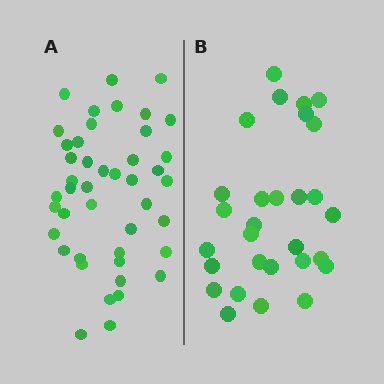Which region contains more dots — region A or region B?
Region A (the left region) has more dots.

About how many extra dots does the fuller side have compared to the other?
Region A has approximately 15 more dots than region B.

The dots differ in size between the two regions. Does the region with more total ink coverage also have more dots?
No. Region B has more total ink coverage because its dots are larger, but region A actually contains more individual dots. Total area can be misleading — the number of items is what matters here.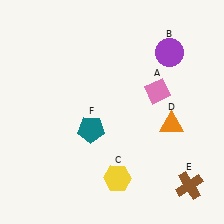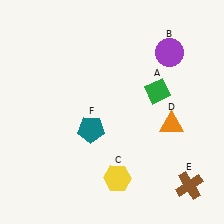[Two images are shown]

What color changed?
The diamond (A) changed from pink in Image 1 to green in Image 2.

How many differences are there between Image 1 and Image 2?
There is 1 difference between the two images.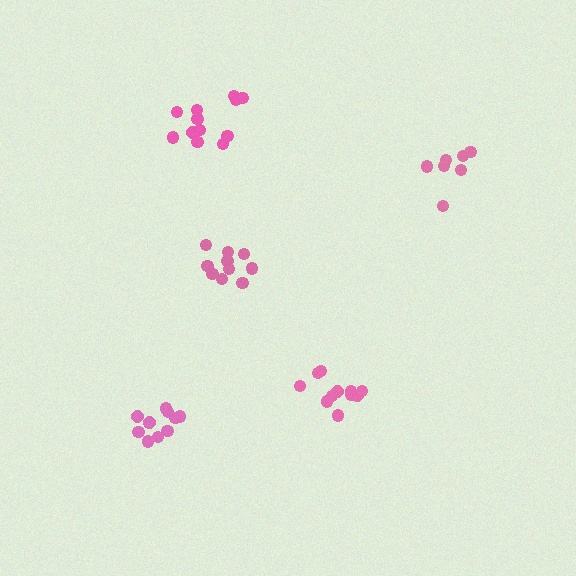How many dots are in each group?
Group 1: 11 dots, Group 2: 12 dots, Group 3: 11 dots, Group 4: 10 dots, Group 5: 7 dots (51 total).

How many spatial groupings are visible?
There are 5 spatial groupings.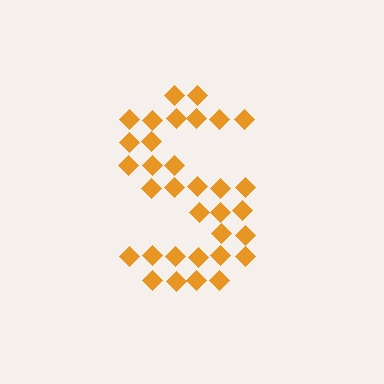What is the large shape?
The large shape is the letter S.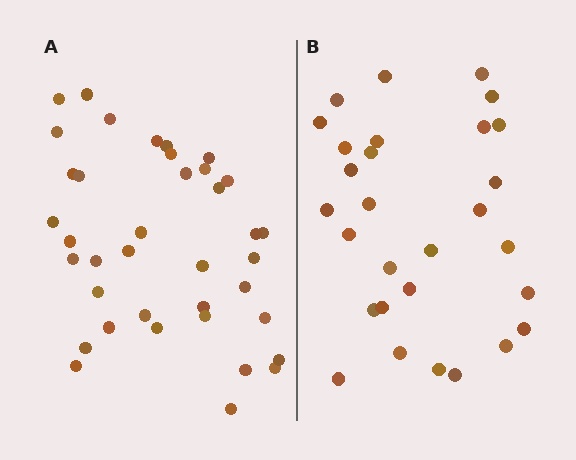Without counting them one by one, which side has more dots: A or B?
Region A (the left region) has more dots.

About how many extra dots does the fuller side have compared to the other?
Region A has roughly 8 or so more dots than region B.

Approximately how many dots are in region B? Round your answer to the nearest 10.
About 30 dots. (The exact count is 29, which rounds to 30.)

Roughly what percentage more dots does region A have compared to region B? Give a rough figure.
About 30% more.